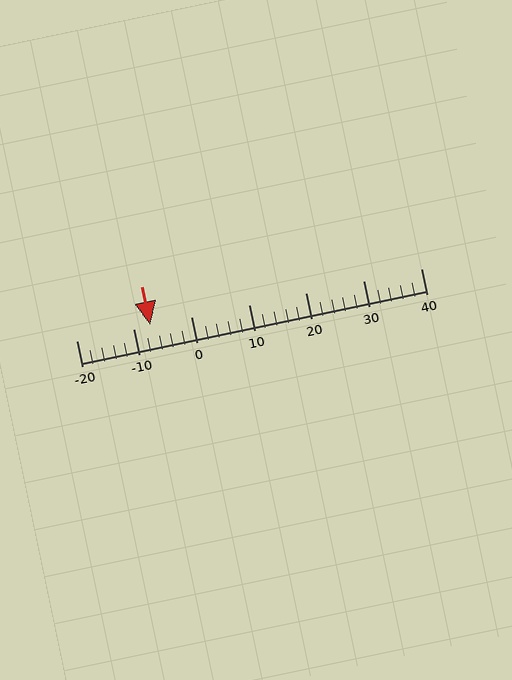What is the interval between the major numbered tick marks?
The major tick marks are spaced 10 units apart.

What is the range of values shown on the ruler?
The ruler shows values from -20 to 40.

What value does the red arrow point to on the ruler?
The red arrow points to approximately -7.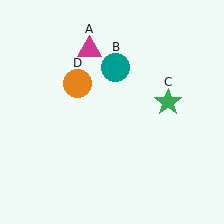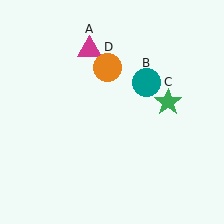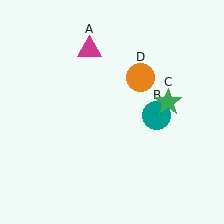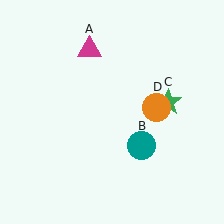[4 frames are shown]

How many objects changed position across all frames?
2 objects changed position: teal circle (object B), orange circle (object D).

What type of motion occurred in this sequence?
The teal circle (object B), orange circle (object D) rotated clockwise around the center of the scene.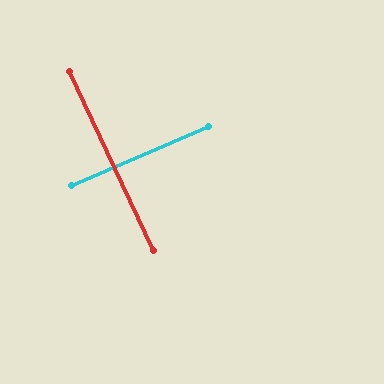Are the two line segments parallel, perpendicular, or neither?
Perpendicular — they meet at approximately 88°.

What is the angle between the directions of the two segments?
Approximately 88 degrees.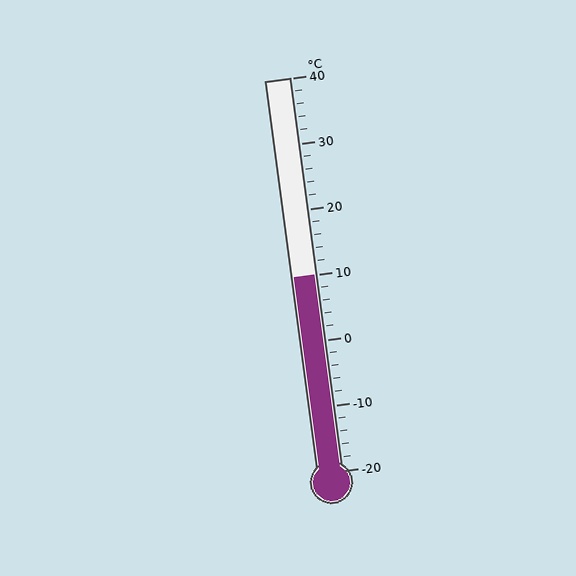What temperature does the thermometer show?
The thermometer shows approximately 10°C.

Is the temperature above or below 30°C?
The temperature is below 30°C.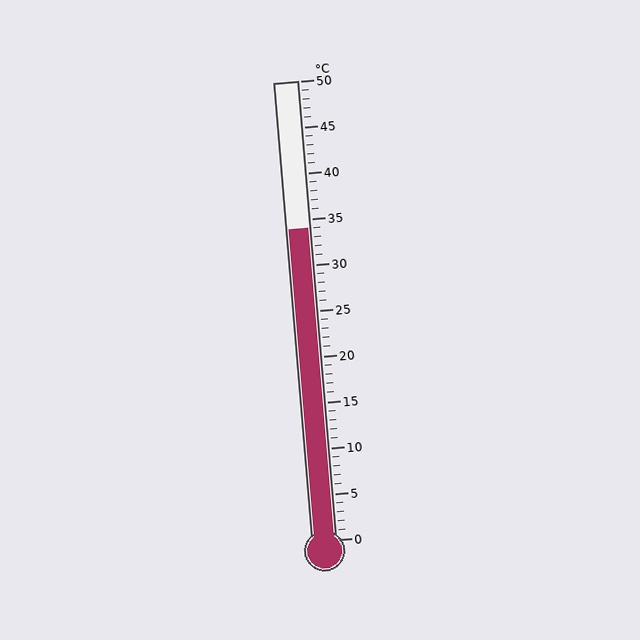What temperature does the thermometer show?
The thermometer shows approximately 34°C.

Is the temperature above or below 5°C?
The temperature is above 5°C.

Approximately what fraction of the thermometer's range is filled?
The thermometer is filled to approximately 70% of its range.